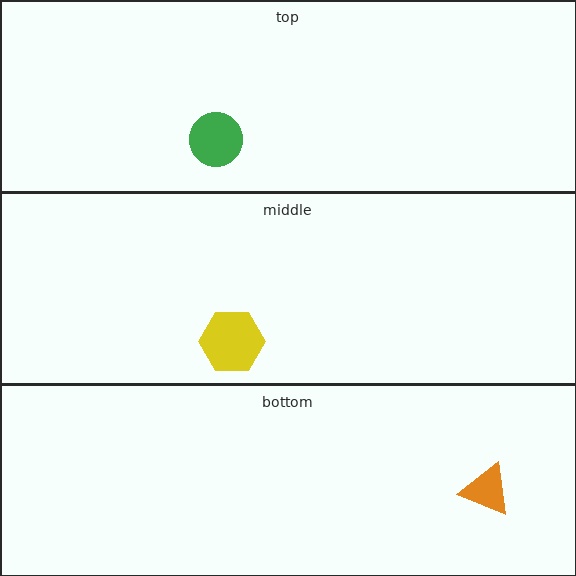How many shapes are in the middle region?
1.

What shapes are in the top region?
The green circle.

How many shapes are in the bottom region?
1.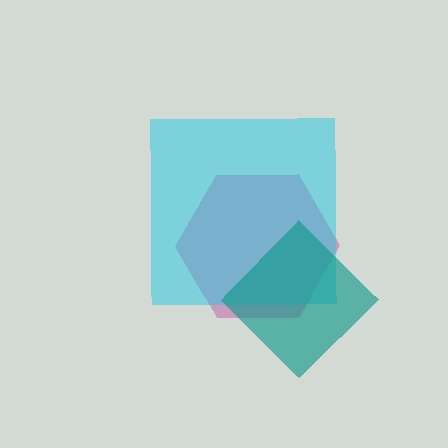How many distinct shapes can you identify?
There are 3 distinct shapes: a magenta hexagon, a cyan square, a teal diamond.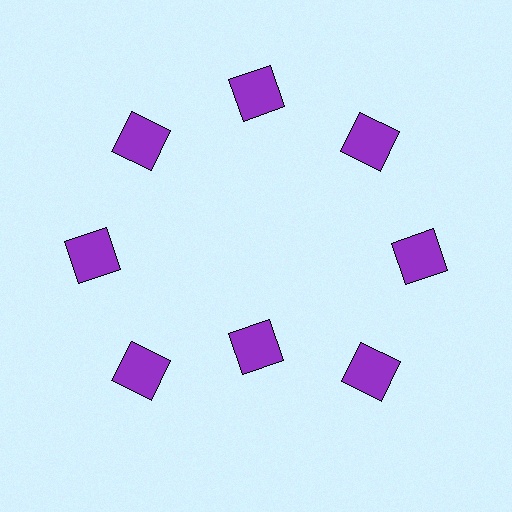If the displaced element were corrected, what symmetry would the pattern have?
It would have 8-fold rotational symmetry — the pattern would map onto itself every 45 degrees.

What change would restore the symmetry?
The symmetry would be restored by moving it outward, back onto the ring so that all 8 squares sit at equal angles and equal distance from the center.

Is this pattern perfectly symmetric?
No. The 8 purple squares are arranged in a ring, but one element near the 6 o'clock position is pulled inward toward the center, breaking the 8-fold rotational symmetry.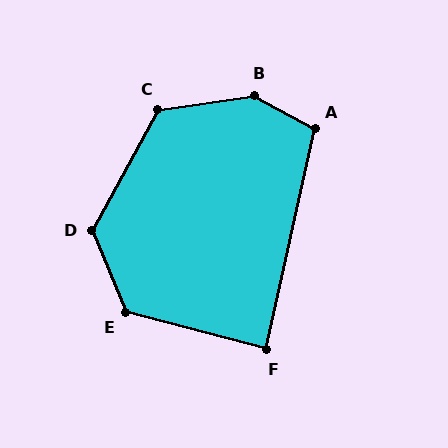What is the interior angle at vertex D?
Approximately 129 degrees (obtuse).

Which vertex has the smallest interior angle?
F, at approximately 88 degrees.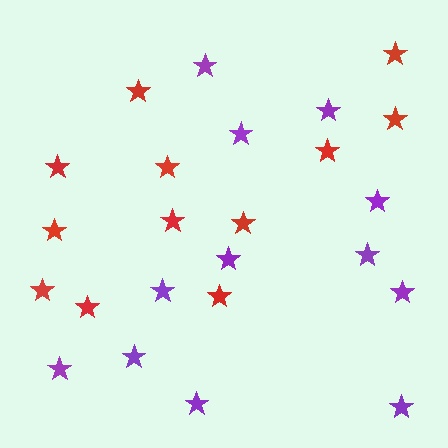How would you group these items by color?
There are 2 groups: one group of red stars (12) and one group of purple stars (12).